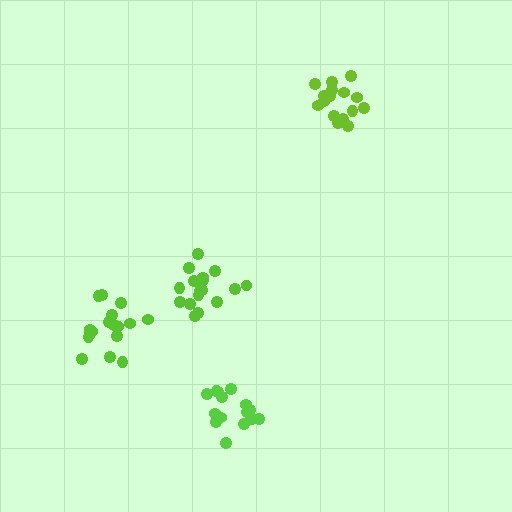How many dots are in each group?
Group 1: 17 dots, Group 2: 17 dots, Group 3: 16 dots, Group 4: 17 dots (67 total).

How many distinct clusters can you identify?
There are 4 distinct clusters.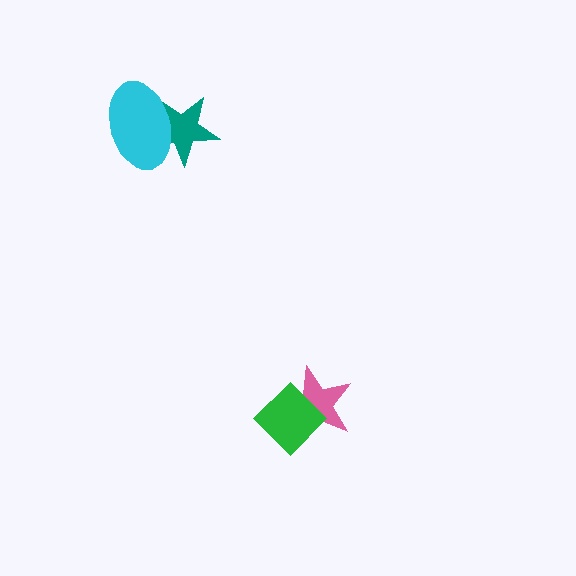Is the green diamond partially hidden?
No, no other shape covers it.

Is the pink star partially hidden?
Yes, it is partially covered by another shape.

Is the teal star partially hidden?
Yes, it is partially covered by another shape.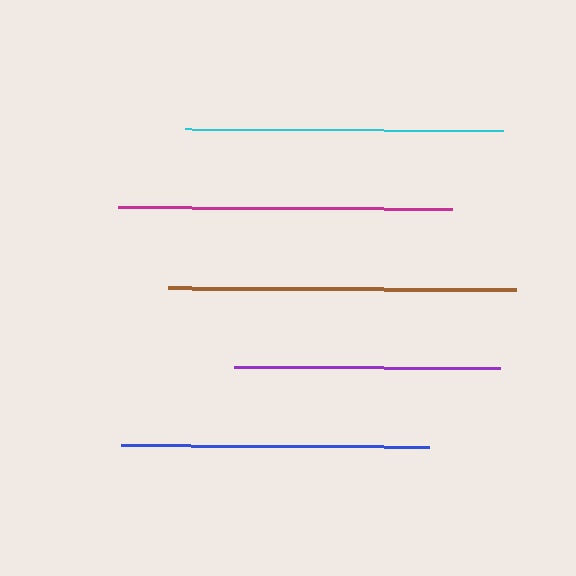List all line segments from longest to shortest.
From longest to shortest: brown, magenta, cyan, blue, purple.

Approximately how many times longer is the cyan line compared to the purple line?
The cyan line is approximately 1.2 times the length of the purple line.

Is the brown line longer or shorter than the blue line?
The brown line is longer than the blue line.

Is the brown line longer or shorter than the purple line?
The brown line is longer than the purple line.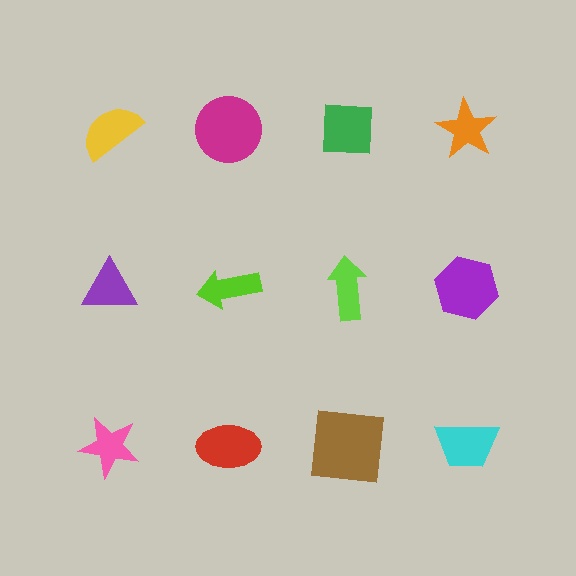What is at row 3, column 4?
A cyan trapezoid.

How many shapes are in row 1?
4 shapes.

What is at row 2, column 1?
A purple triangle.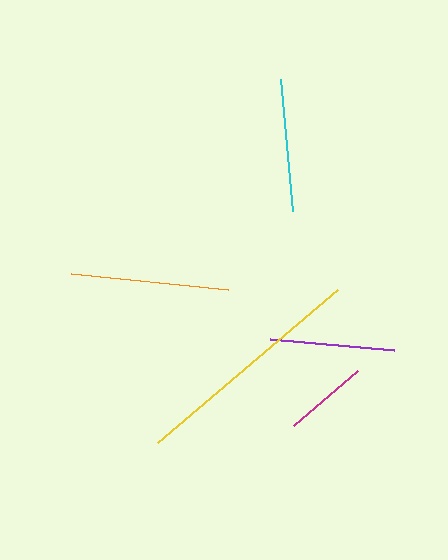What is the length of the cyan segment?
The cyan segment is approximately 132 pixels long.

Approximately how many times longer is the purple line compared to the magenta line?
The purple line is approximately 1.5 times the length of the magenta line.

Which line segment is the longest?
The yellow line is the longest at approximately 236 pixels.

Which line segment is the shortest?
The magenta line is the shortest at approximately 84 pixels.